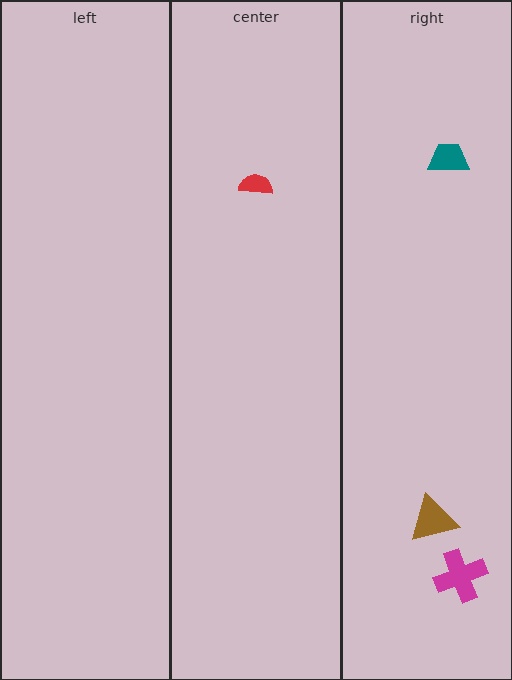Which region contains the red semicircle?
The center region.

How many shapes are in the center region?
1.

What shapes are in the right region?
The brown triangle, the magenta cross, the teal trapezoid.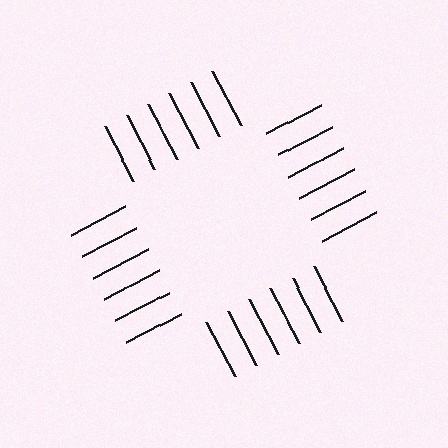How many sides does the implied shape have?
4 sides — the line-ends trace a square.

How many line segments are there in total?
24 — 6 along each of the 4 edges.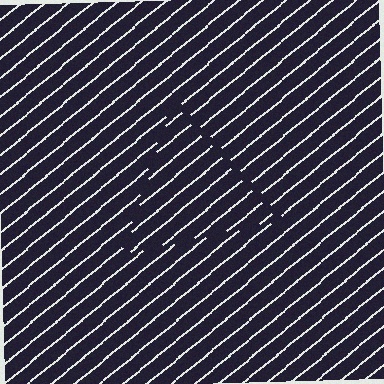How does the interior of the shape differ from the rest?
The interior of the shape contains the same grating, shifted by half a period — the contour is defined by the phase discontinuity where line-ends from the inner and outer gratings abut.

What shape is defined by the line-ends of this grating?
An illusory triangle. The interior of the shape contains the same grating, shifted by half a period — the contour is defined by the phase discontinuity where line-ends from the inner and outer gratings abut.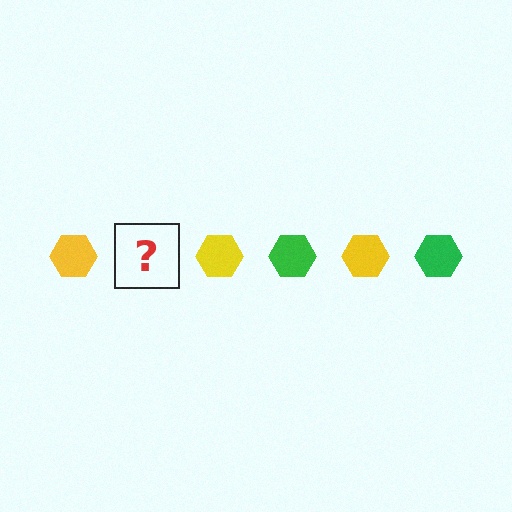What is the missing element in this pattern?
The missing element is a green hexagon.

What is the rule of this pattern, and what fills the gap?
The rule is that the pattern cycles through yellow, green hexagons. The gap should be filled with a green hexagon.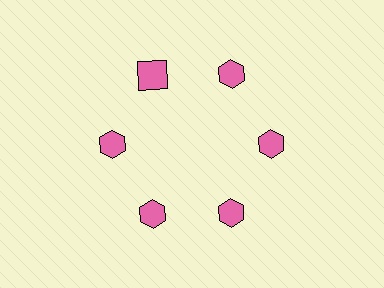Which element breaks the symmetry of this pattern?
The pink square at roughly the 11 o'clock position breaks the symmetry. All other shapes are pink hexagons.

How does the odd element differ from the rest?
It has a different shape: square instead of hexagon.